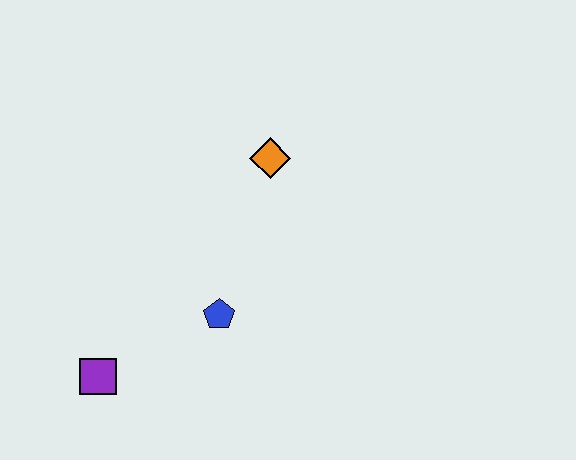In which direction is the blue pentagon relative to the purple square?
The blue pentagon is to the right of the purple square.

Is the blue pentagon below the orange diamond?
Yes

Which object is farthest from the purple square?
The orange diamond is farthest from the purple square.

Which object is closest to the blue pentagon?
The purple square is closest to the blue pentagon.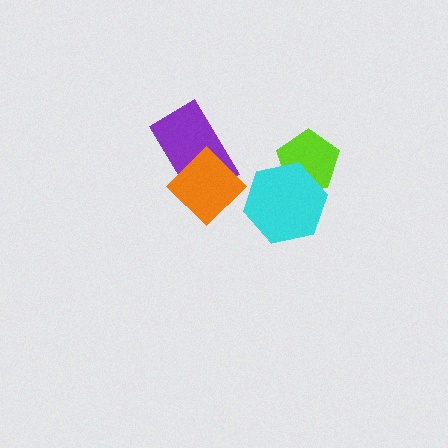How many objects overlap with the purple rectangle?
1 object overlaps with the purple rectangle.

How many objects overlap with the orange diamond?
1 object overlaps with the orange diamond.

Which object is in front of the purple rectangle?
The orange diamond is in front of the purple rectangle.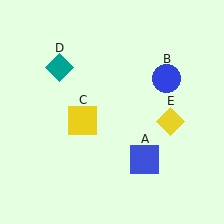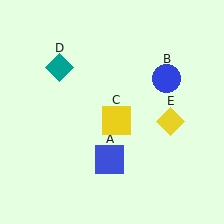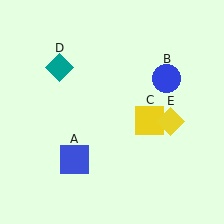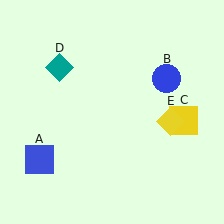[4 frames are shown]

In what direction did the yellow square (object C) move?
The yellow square (object C) moved right.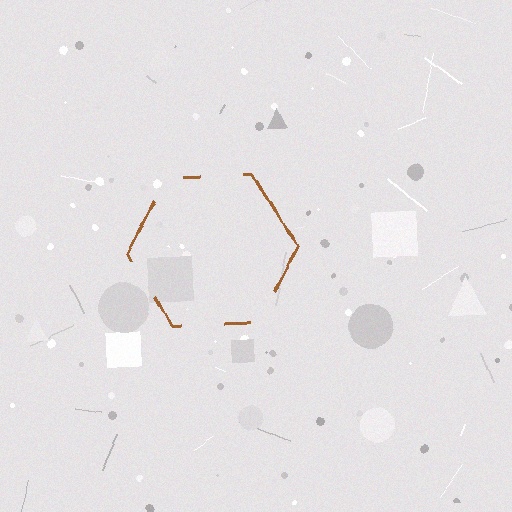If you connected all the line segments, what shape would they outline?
They would outline a hexagon.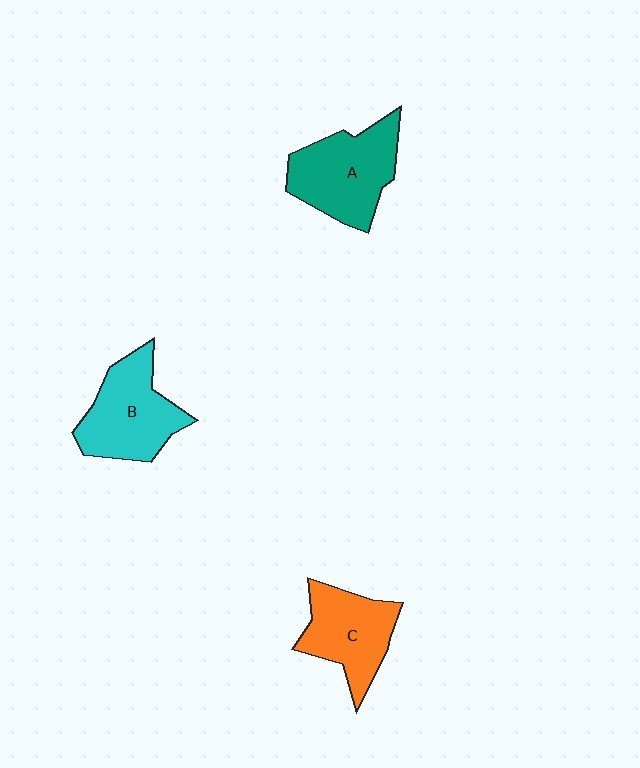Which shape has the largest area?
Shape A (teal).